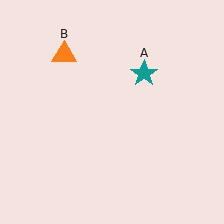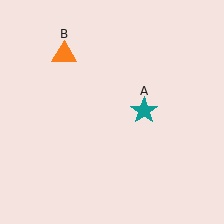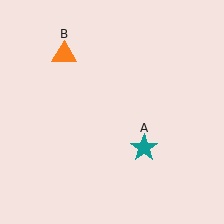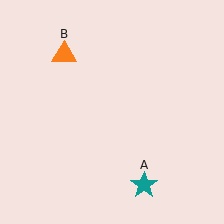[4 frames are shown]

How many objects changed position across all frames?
1 object changed position: teal star (object A).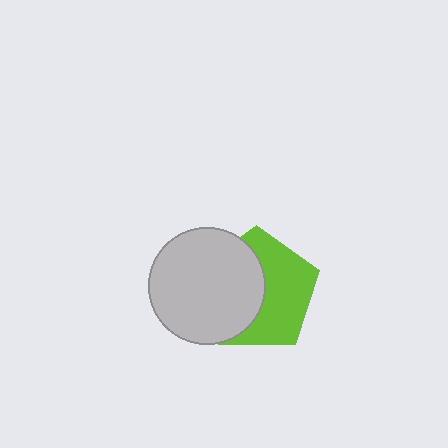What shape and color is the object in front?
The object in front is a light gray circle.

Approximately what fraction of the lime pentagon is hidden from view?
Roughly 47% of the lime pentagon is hidden behind the light gray circle.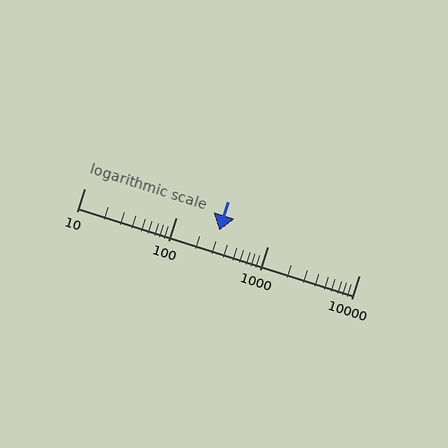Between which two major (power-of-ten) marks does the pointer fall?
The pointer is between 100 and 1000.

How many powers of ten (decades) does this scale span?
The scale spans 3 decades, from 10 to 10000.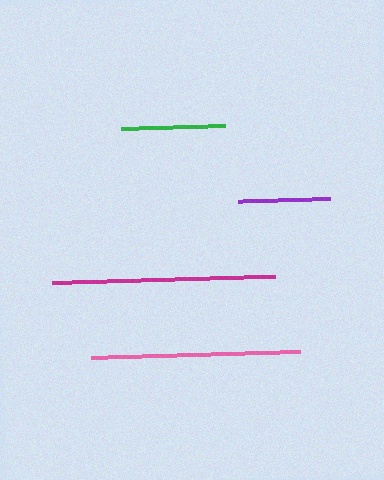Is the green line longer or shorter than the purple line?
The green line is longer than the purple line.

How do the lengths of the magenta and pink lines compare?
The magenta and pink lines are approximately the same length.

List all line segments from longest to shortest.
From longest to shortest: magenta, pink, green, purple.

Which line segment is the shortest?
The purple line is the shortest at approximately 92 pixels.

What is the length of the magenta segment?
The magenta segment is approximately 223 pixels long.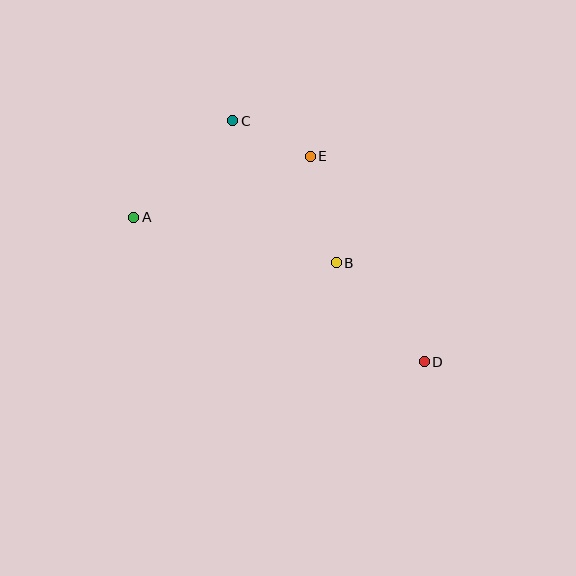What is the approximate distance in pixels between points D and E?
The distance between D and E is approximately 236 pixels.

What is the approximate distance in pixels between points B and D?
The distance between B and D is approximately 133 pixels.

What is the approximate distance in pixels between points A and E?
The distance between A and E is approximately 188 pixels.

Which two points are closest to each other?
Points C and E are closest to each other.